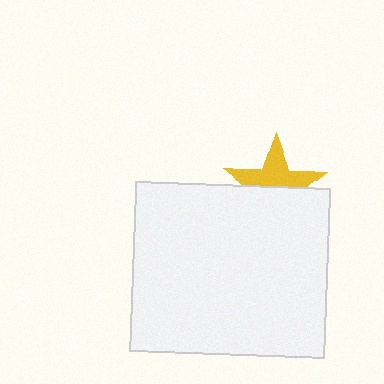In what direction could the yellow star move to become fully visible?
The yellow star could move up. That would shift it out from behind the white rectangle entirely.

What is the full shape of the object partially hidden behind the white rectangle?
The partially hidden object is a yellow star.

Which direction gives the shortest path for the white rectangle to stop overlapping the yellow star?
Moving down gives the shortest separation.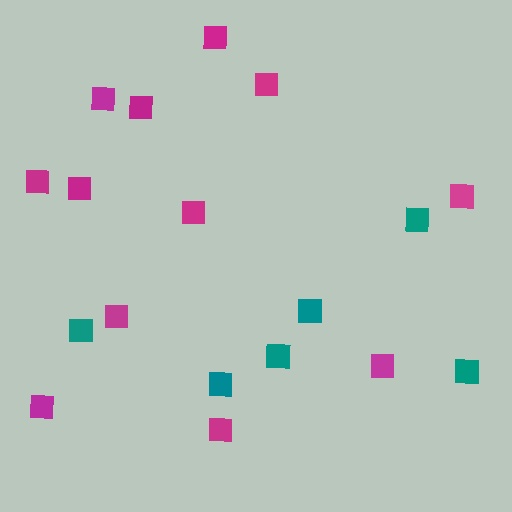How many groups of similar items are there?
There are 2 groups: one group of magenta squares (12) and one group of teal squares (6).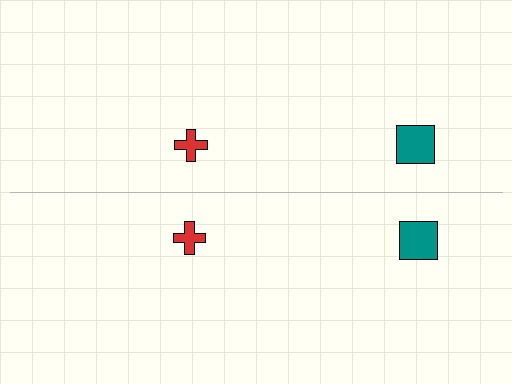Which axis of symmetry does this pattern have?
The pattern has a horizontal axis of symmetry running through the center of the image.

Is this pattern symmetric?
Yes, this pattern has bilateral (reflection) symmetry.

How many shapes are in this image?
There are 4 shapes in this image.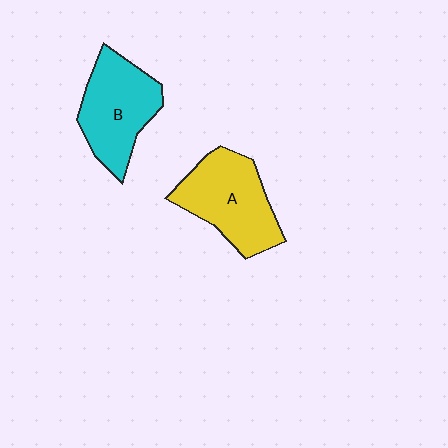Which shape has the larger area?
Shape A (yellow).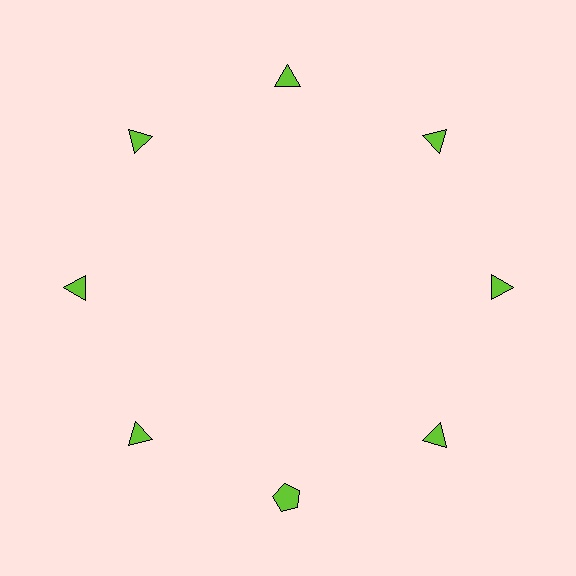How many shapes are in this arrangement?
There are 8 shapes arranged in a ring pattern.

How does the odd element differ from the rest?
It has a different shape: pentagon instead of triangle.